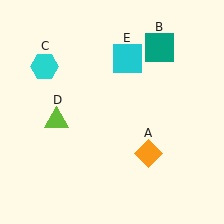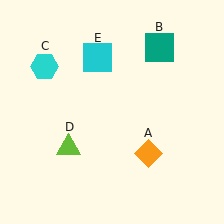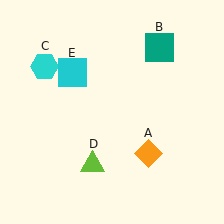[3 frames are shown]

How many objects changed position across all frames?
2 objects changed position: lime triangle (object D), cyan square (object E).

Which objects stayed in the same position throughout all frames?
Orange diamond (object A) and teal square (object B) and cyan hexagon (object C) remained stationary.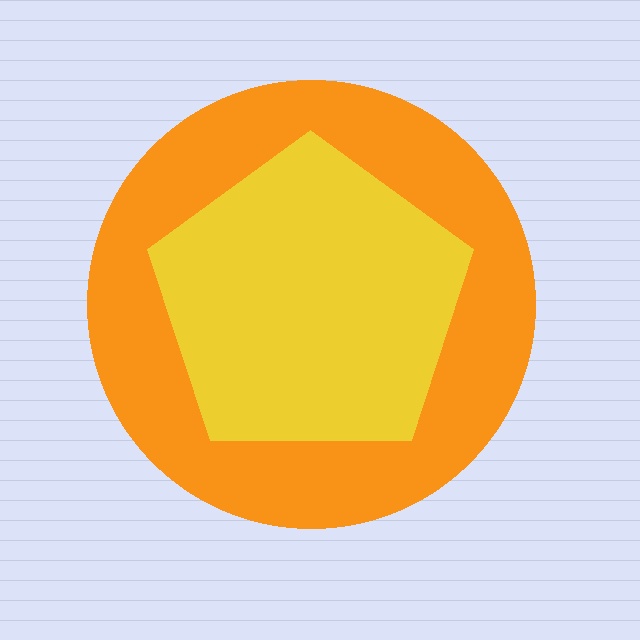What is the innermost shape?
The yellow pentagon.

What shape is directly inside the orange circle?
The yellow pentagon.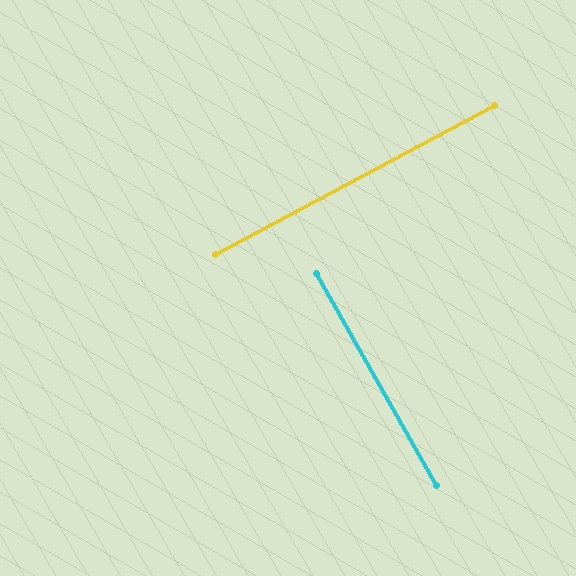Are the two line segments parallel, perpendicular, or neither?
Perpendicular — they meet at approximately 89°.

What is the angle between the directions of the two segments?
Approximately 89 degrees.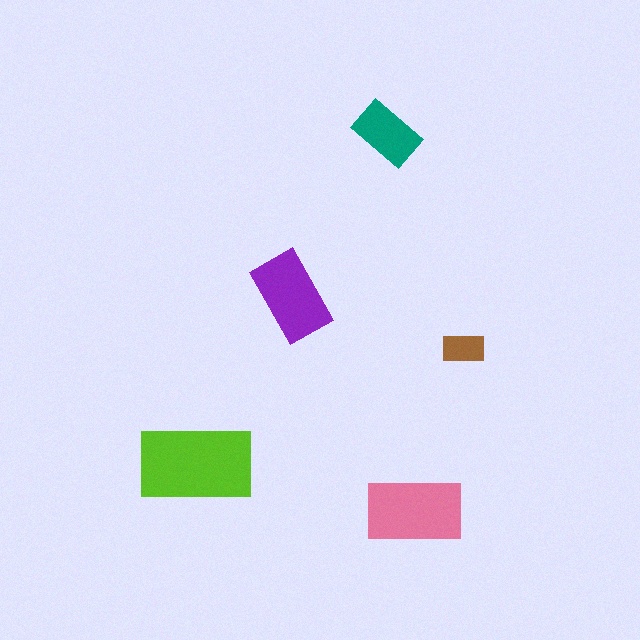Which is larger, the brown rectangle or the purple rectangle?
The purple one.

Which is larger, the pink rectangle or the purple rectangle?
The pink one.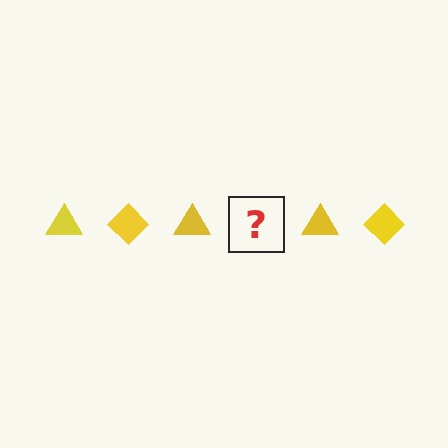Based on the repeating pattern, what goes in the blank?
The blank should be a yellow diamond.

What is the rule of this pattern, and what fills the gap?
The rule is that the pattern cycles through triangle, diamond shapes in yellow. The gap should be filled with a yellow diamond.